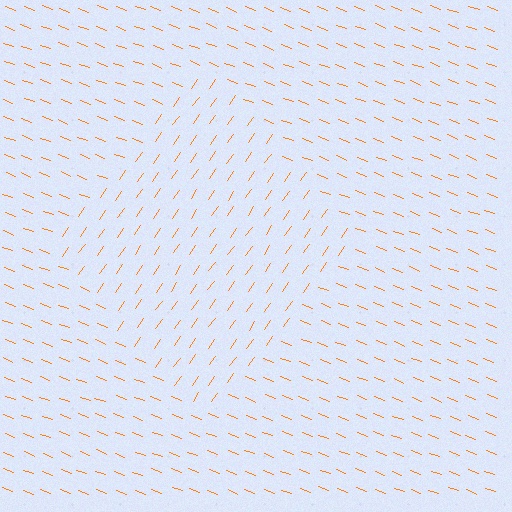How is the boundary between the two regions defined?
The boundary is defined purely by a change in line orientation (approximately 76 degrees difference). All lines are the same color and thickness.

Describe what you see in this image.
The image is filled with small orange line segments. A diamond region in the image has lines oriented differently from the surrounding lines, creating a visible texture boundary.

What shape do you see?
I see a diamond.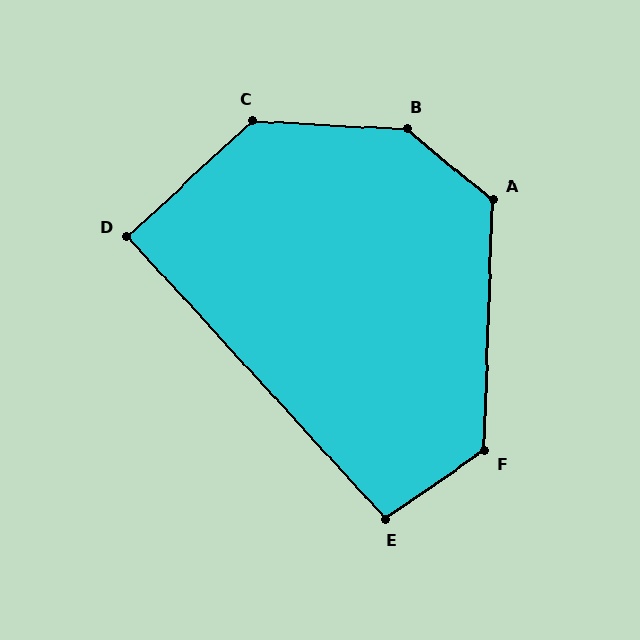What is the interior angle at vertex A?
Approximately 128 degrees (obtuse).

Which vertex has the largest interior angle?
B, at approximately 143 degrees.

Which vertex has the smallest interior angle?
D, at approximately 90 degrees.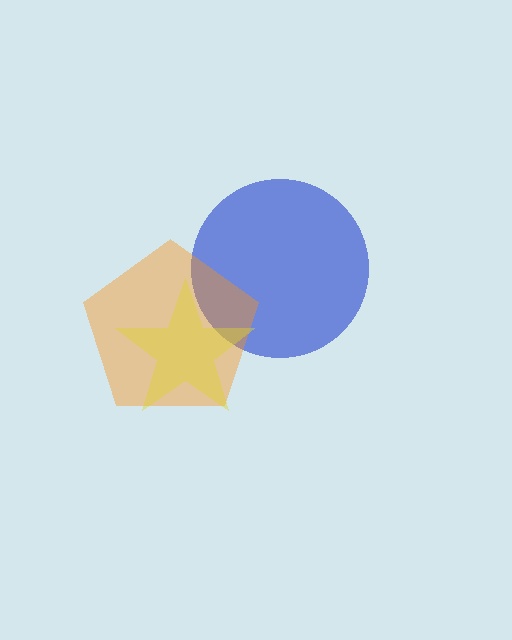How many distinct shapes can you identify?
There are 3 distinct shapes: a blue circle, an orange pentagon, a yellow star.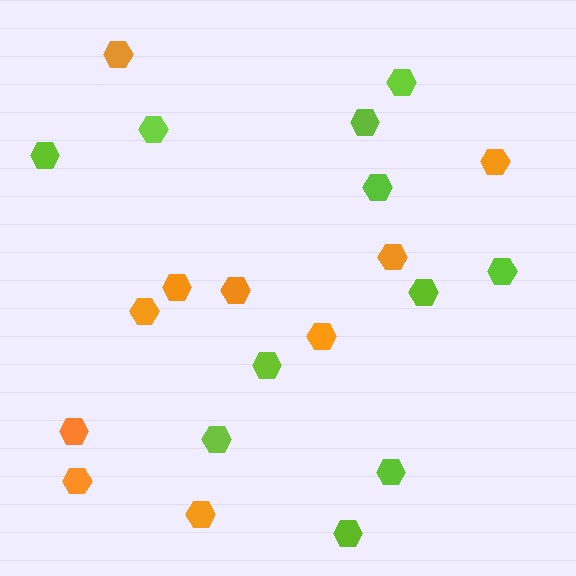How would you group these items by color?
There are 2 groups: one group of orange hexagons (10) and one group of lime hexagons (11).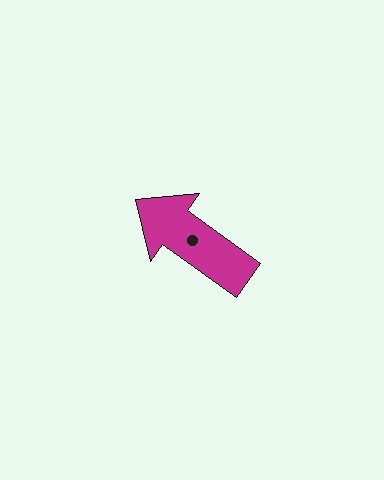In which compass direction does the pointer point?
Northwest.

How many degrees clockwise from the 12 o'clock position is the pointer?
Approximately 306 degrees.